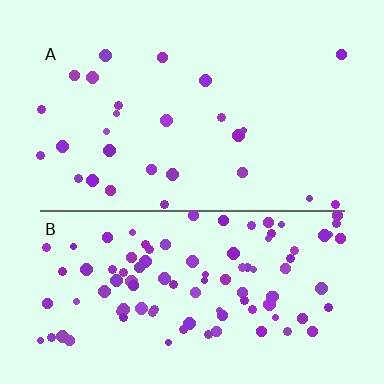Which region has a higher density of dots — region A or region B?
B (the bottom).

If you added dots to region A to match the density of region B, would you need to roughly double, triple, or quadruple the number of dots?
Approximately quadruple.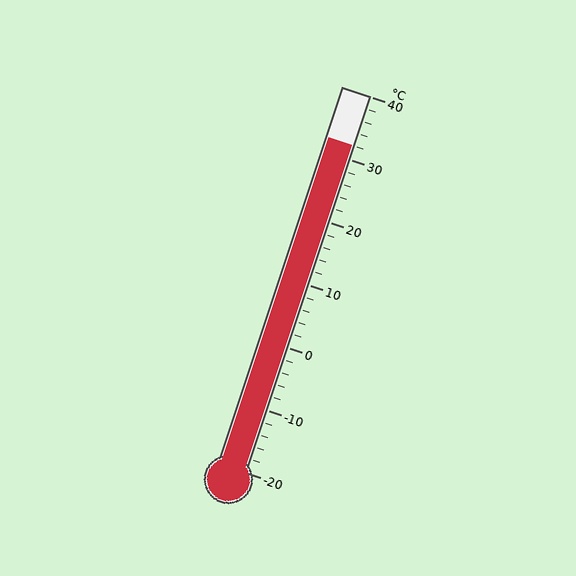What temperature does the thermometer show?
The thermometer shows approximately 32°C.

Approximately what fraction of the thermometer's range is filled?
The thermometer is filled to approximately 85% of its range.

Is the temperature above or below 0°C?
The temperature is above 0°C.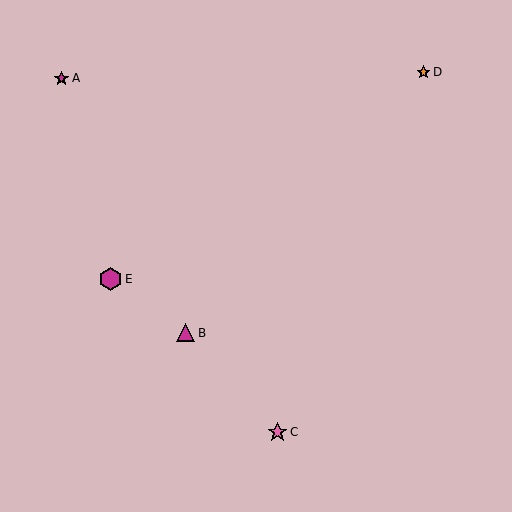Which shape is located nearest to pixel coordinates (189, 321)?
The magenta triangle (labeled B) at (185, 333) is nearest to that location.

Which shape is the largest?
The magenta hexagon (labeled E) is the largest.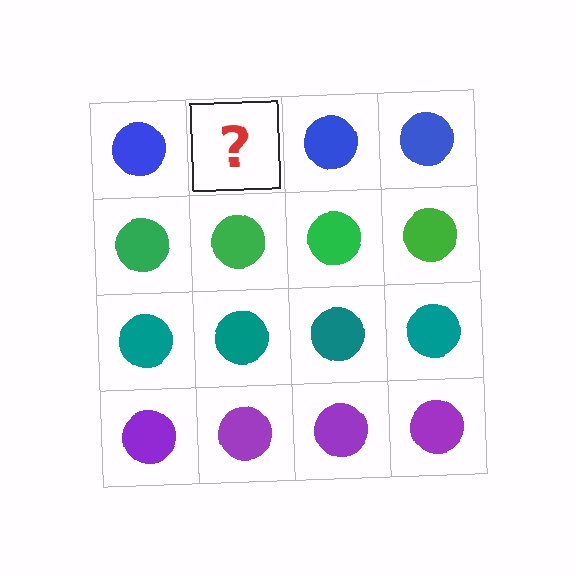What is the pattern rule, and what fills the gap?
The rule is that each row has a consistent color. The gap should be filled with a blue circle.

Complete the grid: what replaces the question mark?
The question mark should be replaced with a blue circle.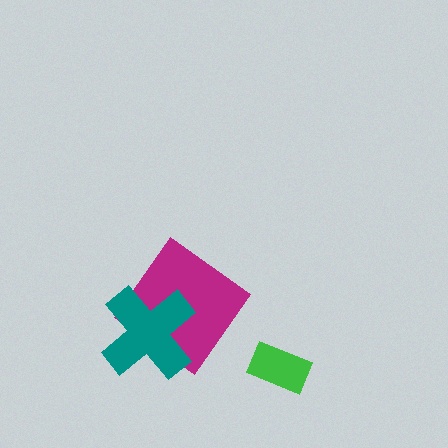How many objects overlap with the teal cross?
1 object overlaps with the teal cross.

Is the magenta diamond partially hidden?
Yes, it is partially covered by another shape.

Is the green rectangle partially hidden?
No, no other shape covers it.